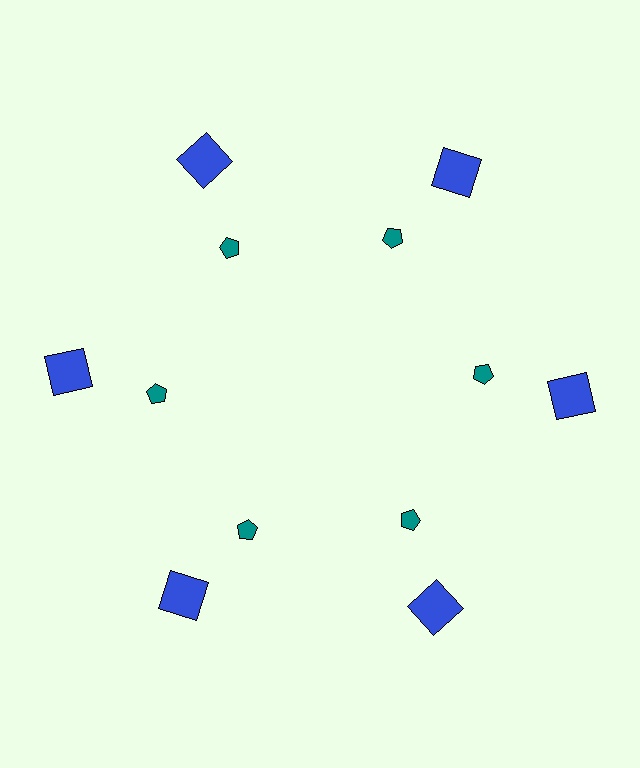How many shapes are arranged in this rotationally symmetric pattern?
There are 12 shapes, arranged in 6 groups of 2.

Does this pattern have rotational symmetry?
Yes, this pattern has 6-fold rotational symmetry. It looks the same after rotating 60 degrees around the center.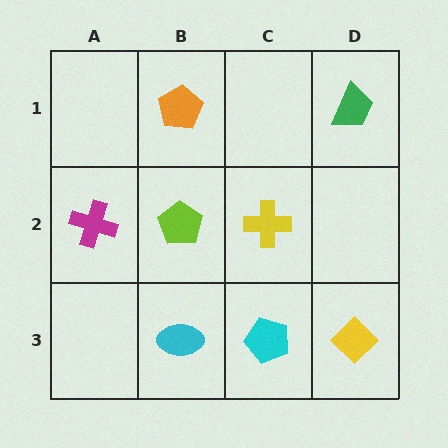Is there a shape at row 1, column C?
No, that cell is empty.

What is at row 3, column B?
A cyan ellipse.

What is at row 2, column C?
A yellow cross.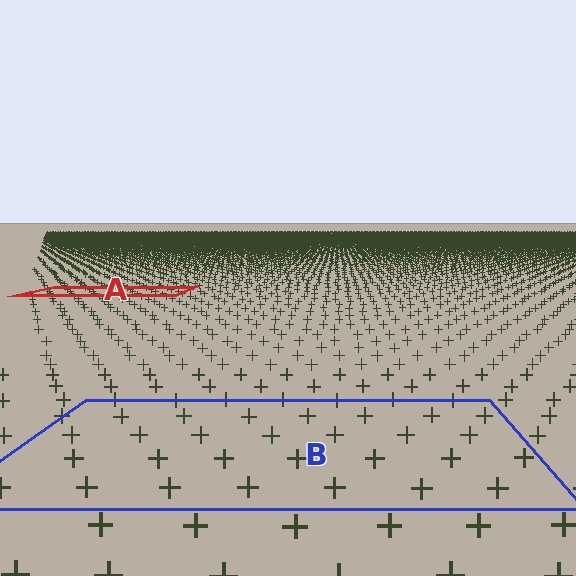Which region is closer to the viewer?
Region B is closer. The texture elements there are larger and more spread out.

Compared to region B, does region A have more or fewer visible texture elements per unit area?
Region A has more texture elements per unit area — they are packed more densely because it is farther away.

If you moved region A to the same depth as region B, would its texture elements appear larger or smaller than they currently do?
They would appear larger. At a closer depth, the same texture elements are projected at a bigger on-screen size.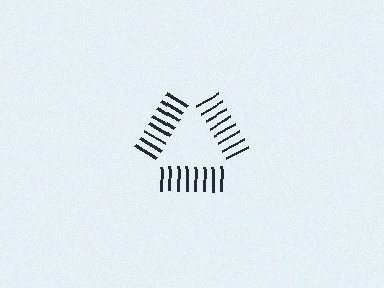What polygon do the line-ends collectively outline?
An illusory triangle — the line segments terminate on its edges but no continuous stroke is drawn.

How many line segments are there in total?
24 — 8 along each of the 3 edges.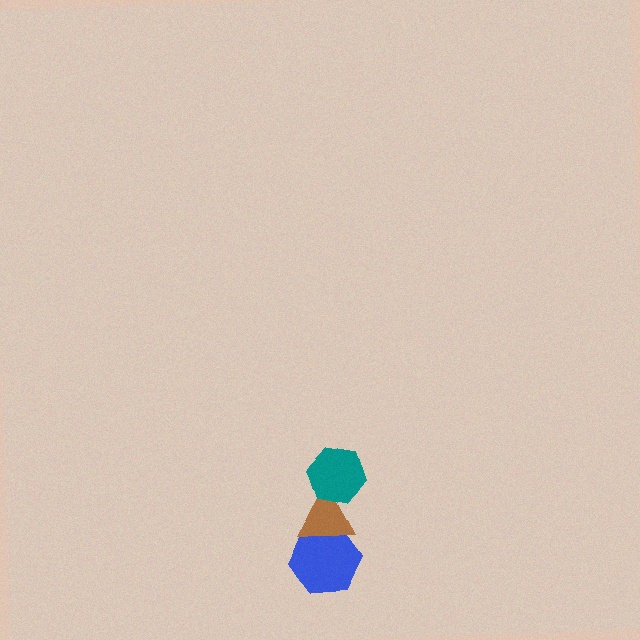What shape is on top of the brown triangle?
The teal hexagon is on top of the brown triangle.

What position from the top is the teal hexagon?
The teal hexagon is 1st from the top.